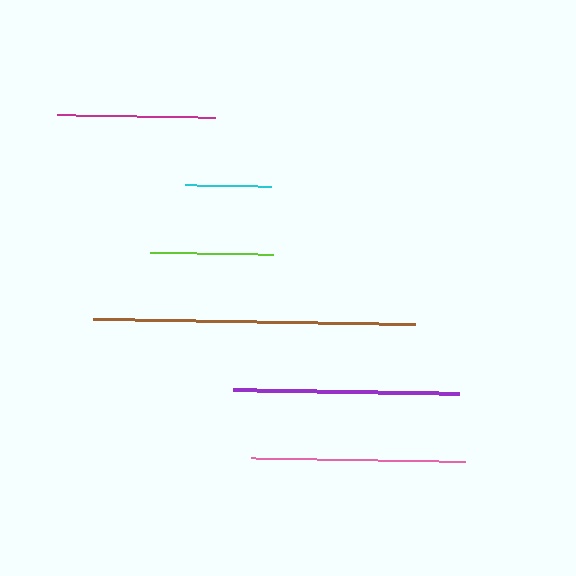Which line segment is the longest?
The brown line is the longest at approximately 322 pixels.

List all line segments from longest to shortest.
From longest to shortest: brown, purple, pink, magenta, lime, cyan.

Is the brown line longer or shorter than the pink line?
The brown line is longer than the pink line.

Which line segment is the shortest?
The cyan line is the shortest at approximately 86 pixels.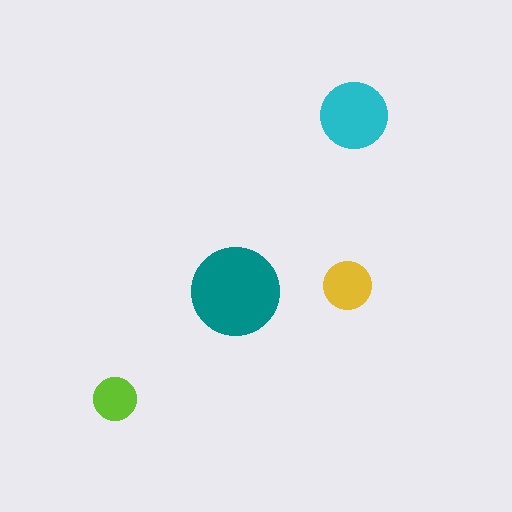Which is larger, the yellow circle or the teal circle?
The teal one.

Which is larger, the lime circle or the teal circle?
The teal one.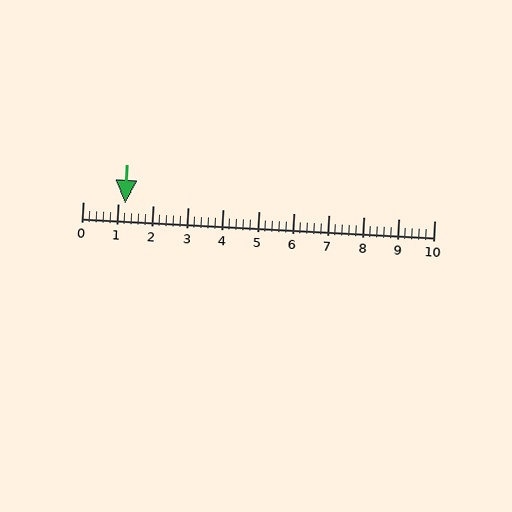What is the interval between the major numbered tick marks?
The major tick marks are spaced 1 units apart.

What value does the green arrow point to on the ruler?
The green arrow points to approximately 1.2.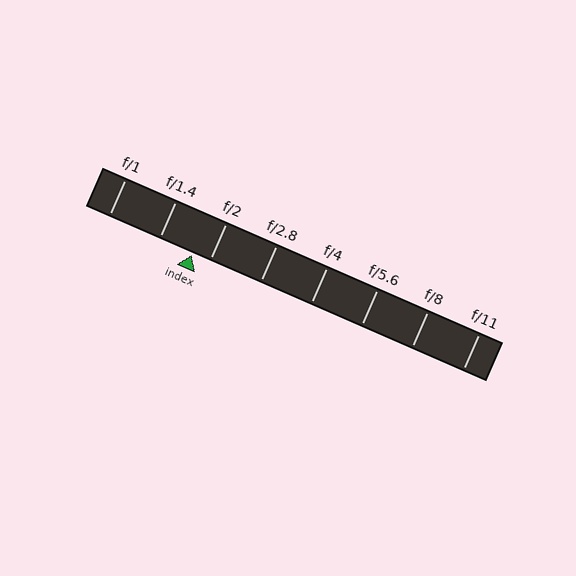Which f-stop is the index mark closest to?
The index mark is closest to f/2.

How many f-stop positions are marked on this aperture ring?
There are 8 f-stop positions marked.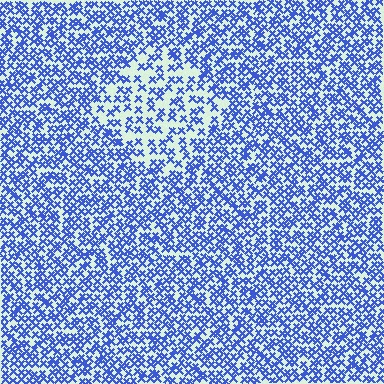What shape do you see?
I see a diamond.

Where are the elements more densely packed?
The elements are more densely packed outside the diamond boundary.